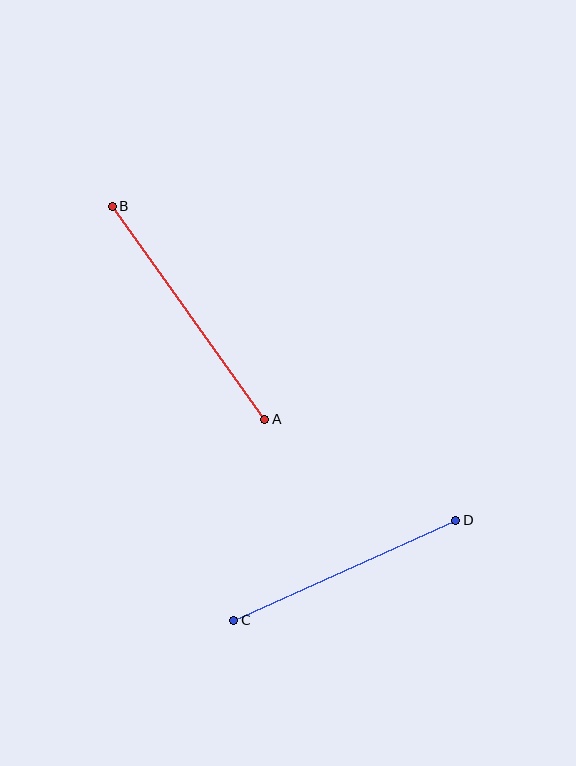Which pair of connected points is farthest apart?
Points A and B are farthest apart.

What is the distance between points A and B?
The distance is approximately 262 pixels.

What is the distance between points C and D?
The distance is approximately 243 pixels.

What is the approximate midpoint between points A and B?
The midpoint is at approximately (189, 313) pixels.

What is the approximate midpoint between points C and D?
The midpoint is at approximately (345, 570) pixels.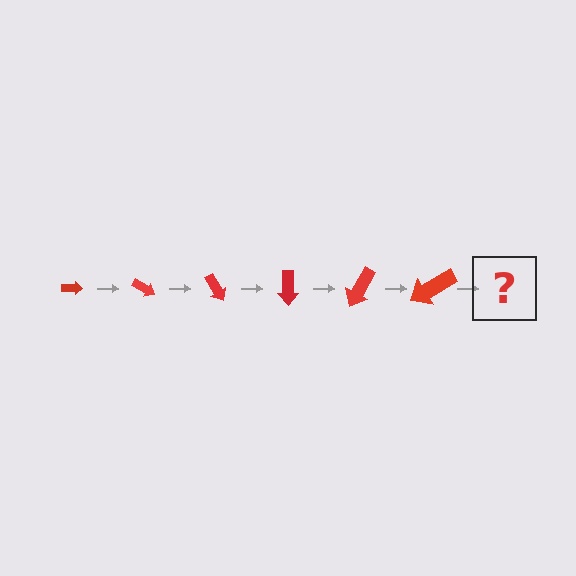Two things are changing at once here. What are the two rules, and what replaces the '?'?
The two rules are that the arrow grows larger each step and it rotates 30 degrees each step. The '?' should be an arrow, larger than the previous one and rotated 180 degrees from the start.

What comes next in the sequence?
The next element should be an arrow, larger than the previous one and rotated 180 degrees from the start.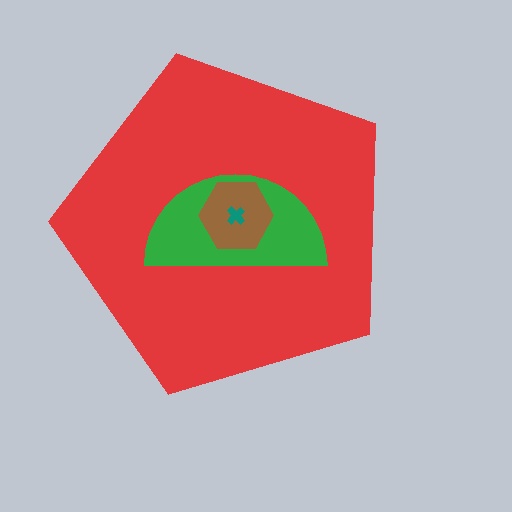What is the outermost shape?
The red pentagon.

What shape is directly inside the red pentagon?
The green semicircle.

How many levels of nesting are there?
4.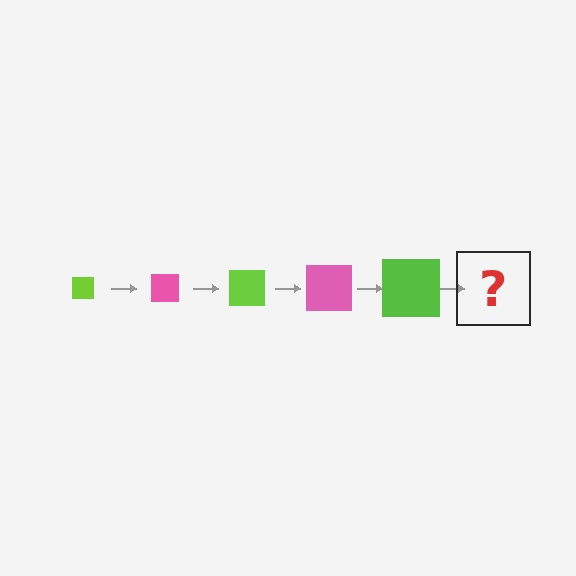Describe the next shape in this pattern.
It should be a pink square, larger than the previous one.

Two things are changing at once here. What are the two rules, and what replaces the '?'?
The two rules are that the square grows larger each step and the color cycles through lime and pink. The '?' should be a pink square, larger than the previous one.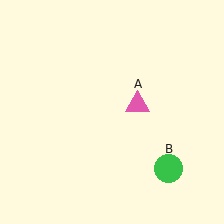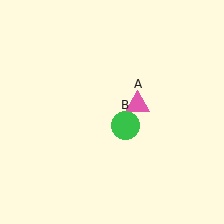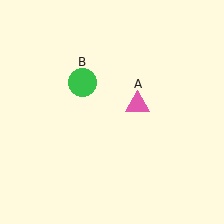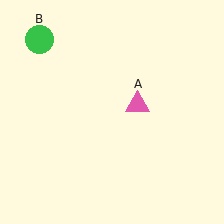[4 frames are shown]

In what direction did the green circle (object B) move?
The green circle (object B) moved up and to the left.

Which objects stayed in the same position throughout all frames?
Pink triangle (object A) remained stationary.